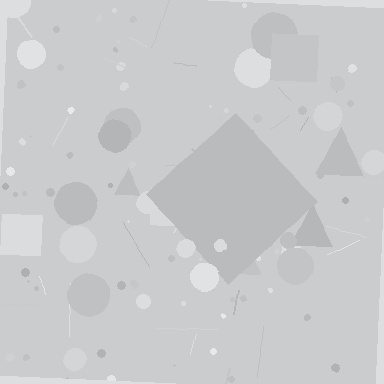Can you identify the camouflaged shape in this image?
The camouflaged shape is a diamond.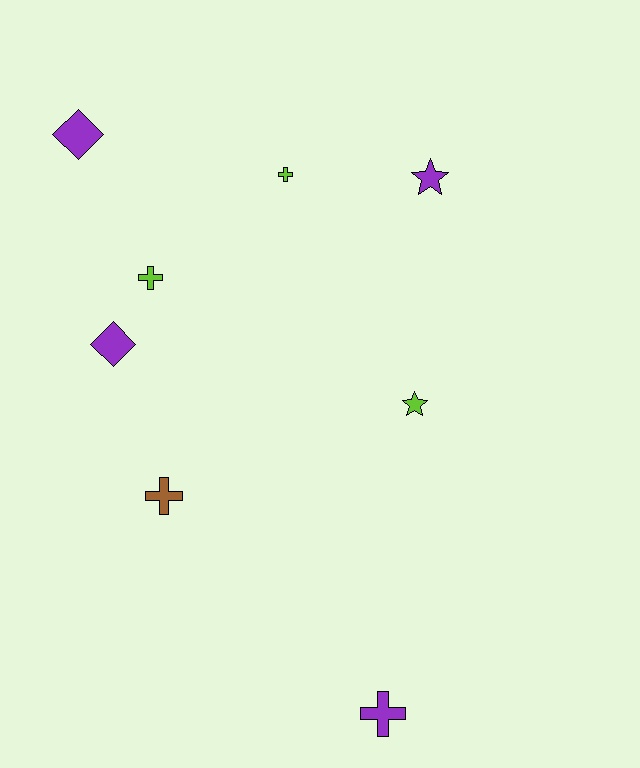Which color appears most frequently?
Purple, with 4 objects.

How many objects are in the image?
There are 8 objects.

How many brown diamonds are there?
There are no brown diamonds.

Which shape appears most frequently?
Cross, with 4 objects.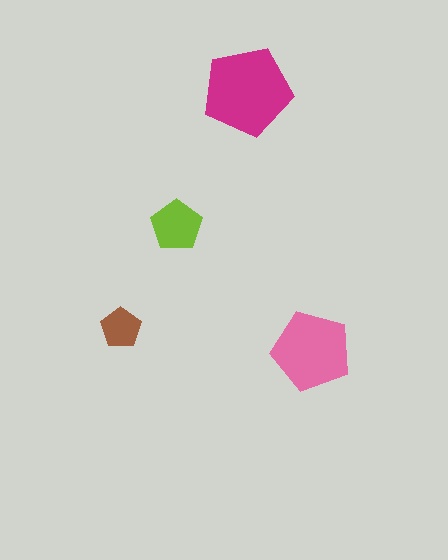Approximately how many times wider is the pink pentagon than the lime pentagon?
About 1.5 times wider.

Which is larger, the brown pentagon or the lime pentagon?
The lime one.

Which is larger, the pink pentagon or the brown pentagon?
The pink one.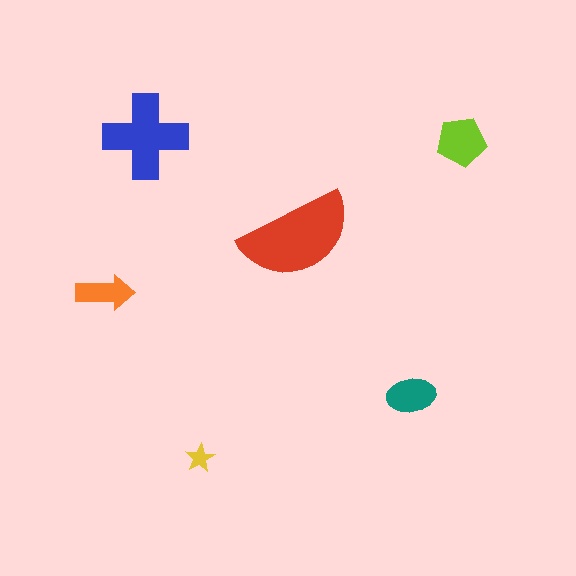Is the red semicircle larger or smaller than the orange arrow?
Larger.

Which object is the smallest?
The yellow star.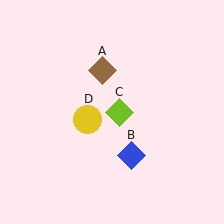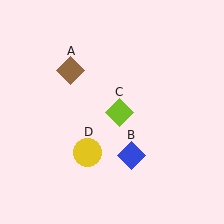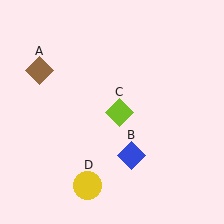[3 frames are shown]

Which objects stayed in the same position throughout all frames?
Blue diamond (object B) and lime diamond (object C) remained stationary.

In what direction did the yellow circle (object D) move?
The yellow circle (object D) moved down.